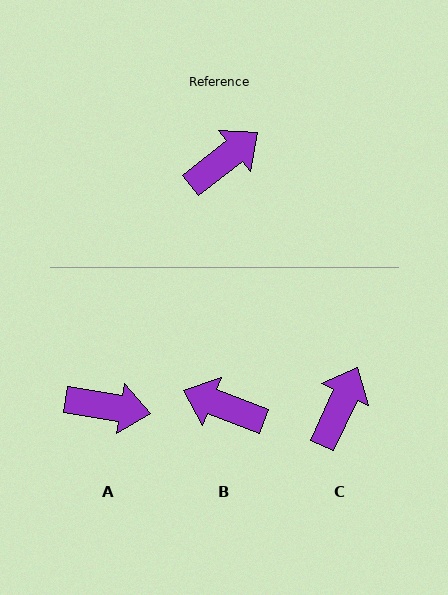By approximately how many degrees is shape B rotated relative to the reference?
Approximately 121 degrees counter-clockwise.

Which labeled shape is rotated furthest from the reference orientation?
B, about 121 degrees away.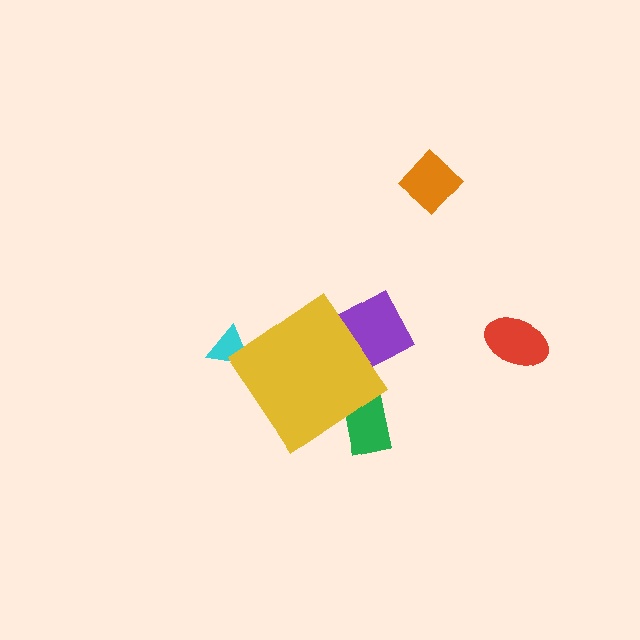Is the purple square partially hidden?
Yes, the purple square is partially hidden behind the yellow diamond.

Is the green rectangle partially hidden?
Yes, the green rectangle is partially hidden behind the yellow diamond.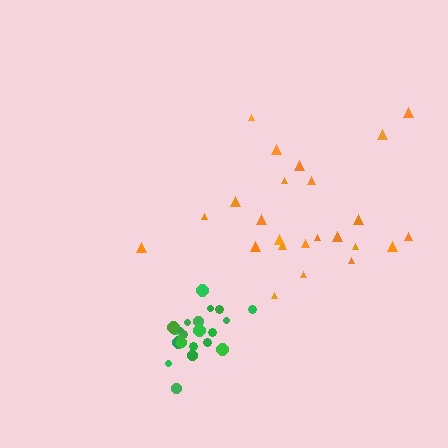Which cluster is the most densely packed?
Green.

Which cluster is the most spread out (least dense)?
Orange.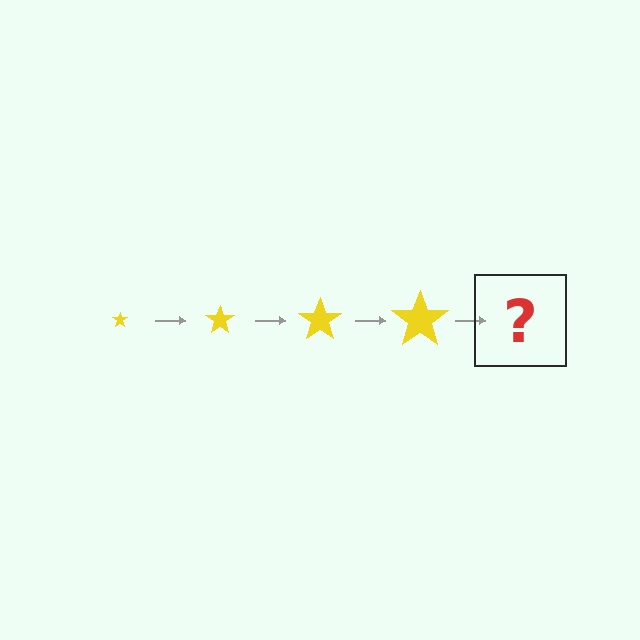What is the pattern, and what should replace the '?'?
The pattern is that the star gets progressively larger each step. The '?' should be a yellow star, larger than the previous one.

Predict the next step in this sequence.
The next step is a yellow star, larger than the previous one.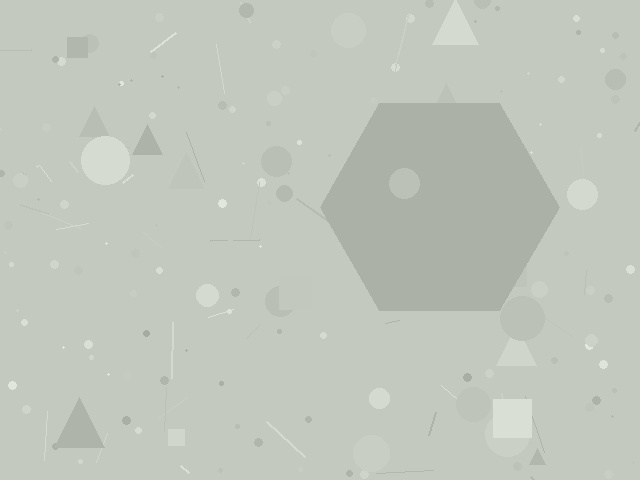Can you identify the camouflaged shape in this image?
The camouflaged shape is a hexagon.